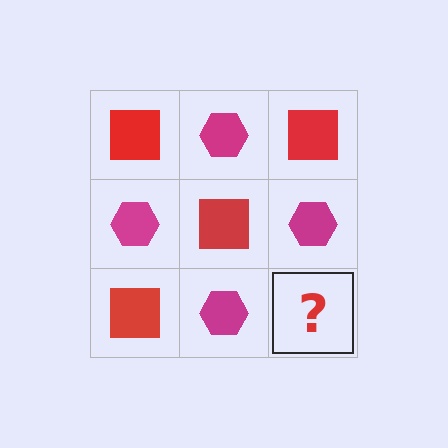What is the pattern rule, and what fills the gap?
The rule is that it alternates red square and magenta hexagon in a checkerboard pattern. The gap should be filled with a red square.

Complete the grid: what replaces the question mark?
The question mark should be replaced with a red square.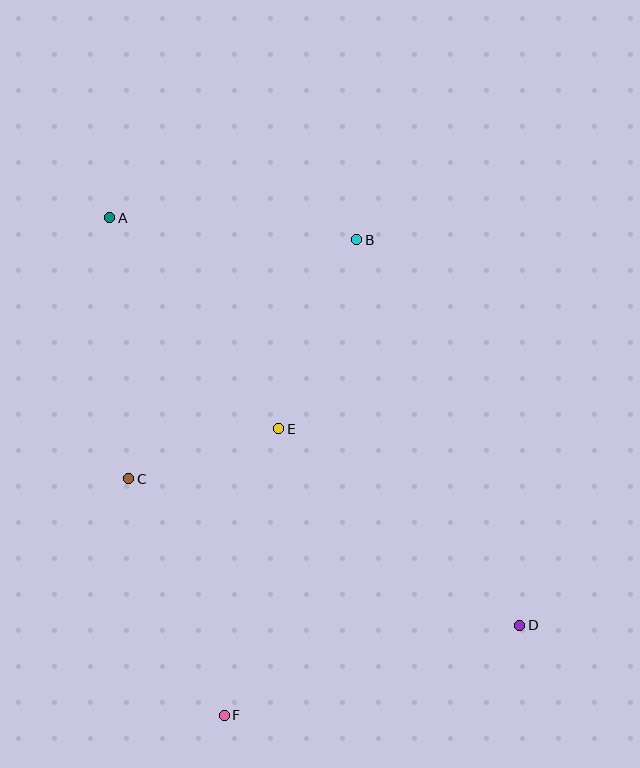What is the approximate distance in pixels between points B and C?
The distance between B and C is approximately 330 pixels.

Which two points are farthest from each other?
Points A and D are farthest from each other.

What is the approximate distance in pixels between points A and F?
The distance between A and F is approximately 510 pixels.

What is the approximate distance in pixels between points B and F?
The distance between B and F is approximately 493 pixels.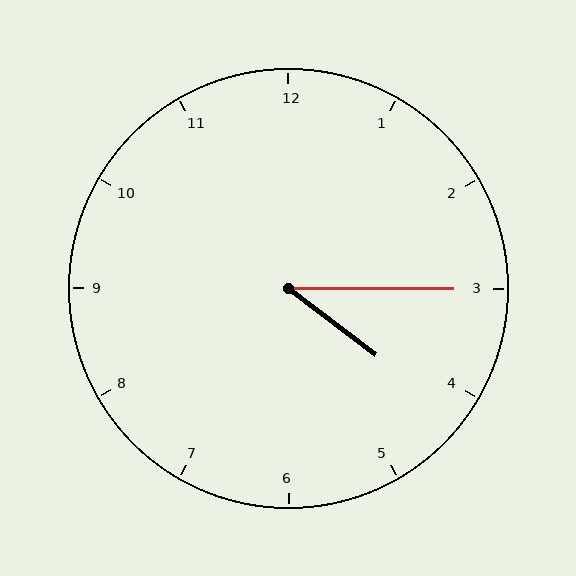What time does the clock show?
4:15.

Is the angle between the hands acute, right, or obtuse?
It is acute.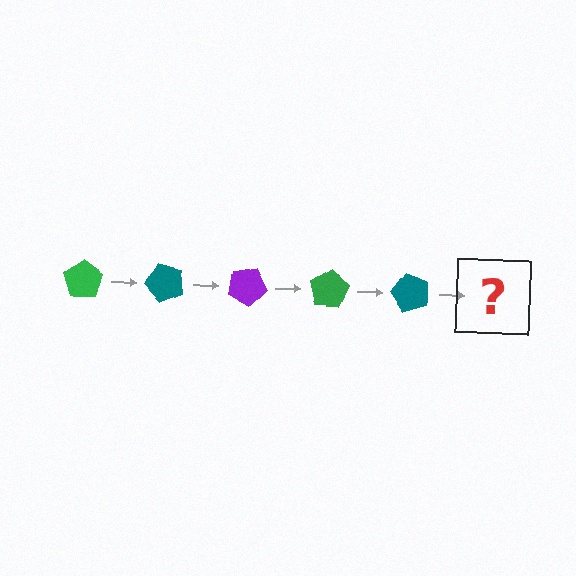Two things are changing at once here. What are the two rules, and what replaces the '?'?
The two rules are that it rotates 50 degrees each step and the color cycles through green, teal, and purple. The '?' should be a purple pentagon, rotated 250 degrees from the start.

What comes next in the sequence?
The next element should be a purple pentagon, rotated 250 degrees from the start.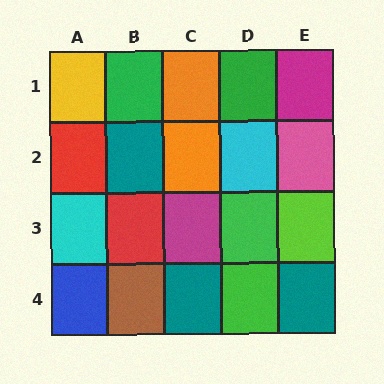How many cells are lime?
1 cell is lime.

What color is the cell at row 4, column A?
Blue.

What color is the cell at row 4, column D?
Green.